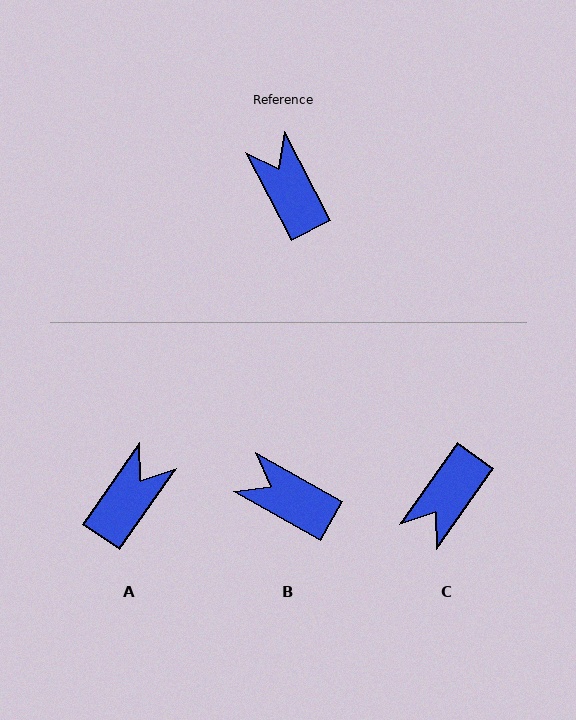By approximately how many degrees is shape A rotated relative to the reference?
Approximately 62 degrees clockwise.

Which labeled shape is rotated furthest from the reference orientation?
C, about 117 degrees away.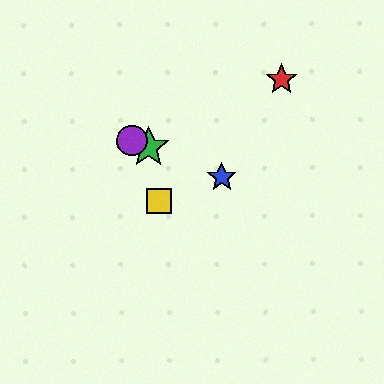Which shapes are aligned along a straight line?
The blue star, the green star, the purple circle are aligned along a straight line.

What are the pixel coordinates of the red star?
The red star is at (282, 80).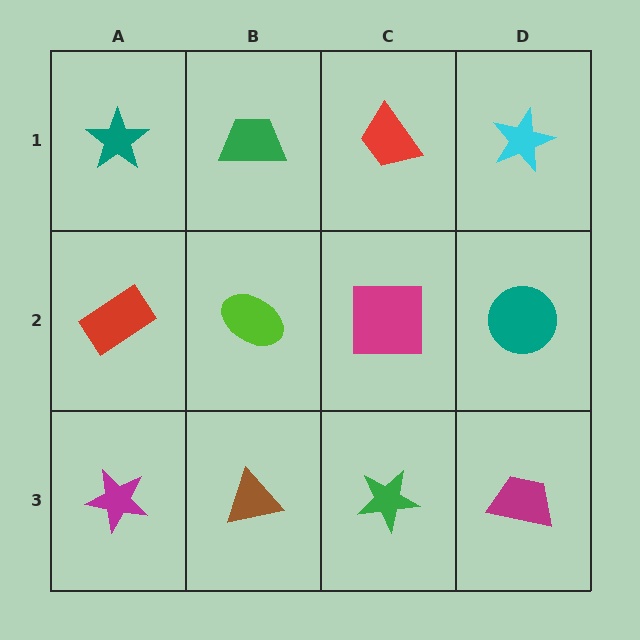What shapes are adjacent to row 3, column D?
A teal circle (row 2, column D), a green star (row 3, column C).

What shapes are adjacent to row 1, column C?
A magenta square (row 2, column C), a green trapezoid (row 1, column B), a cyan star (row 1, column D).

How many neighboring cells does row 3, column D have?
2.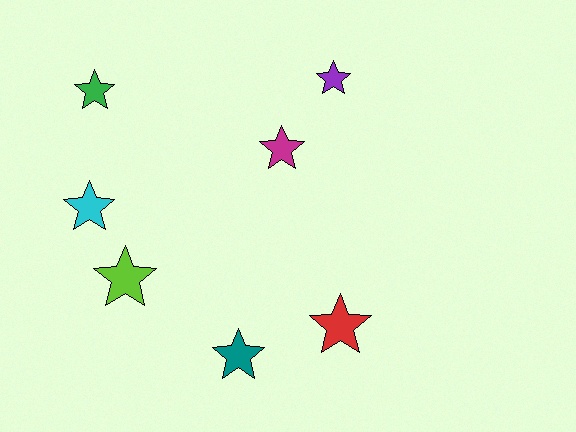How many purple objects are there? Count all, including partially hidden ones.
There is 1 purple object.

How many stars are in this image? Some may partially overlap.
There are 7 stars.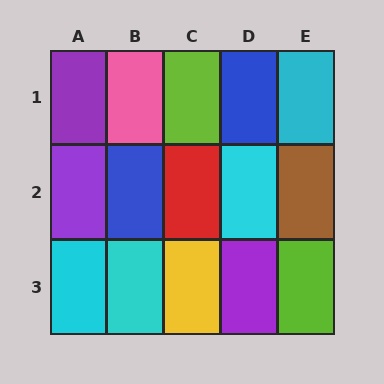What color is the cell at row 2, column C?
Red.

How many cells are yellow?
1 cell is yellow.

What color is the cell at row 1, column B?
Pink.